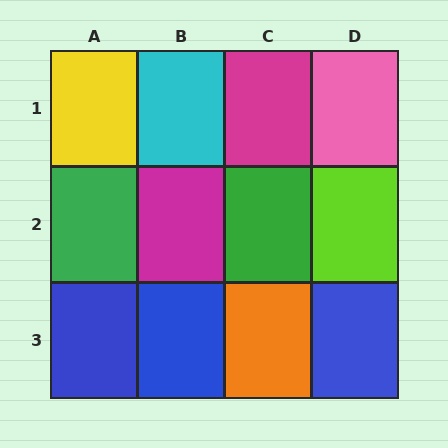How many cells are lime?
1 cell is lime.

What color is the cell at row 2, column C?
Green.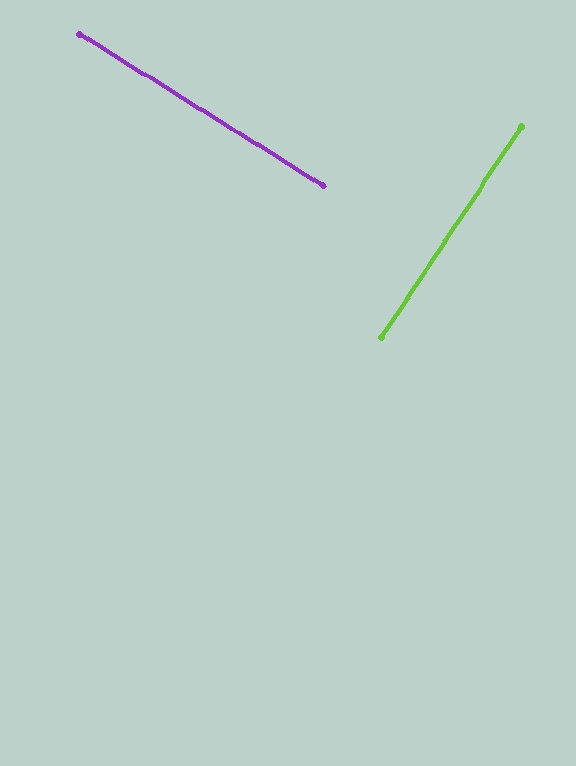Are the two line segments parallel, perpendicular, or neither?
Perpendicular — they meet at approximately 89°.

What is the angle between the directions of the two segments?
Approximately 89 degrees.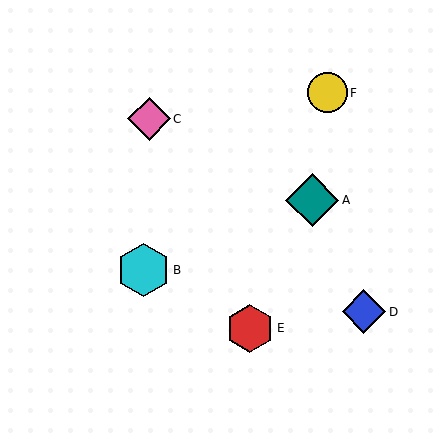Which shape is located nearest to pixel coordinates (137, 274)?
The cyan hexagon (labeled B) at (143, 270) is nearest to that location.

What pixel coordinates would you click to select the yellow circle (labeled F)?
Click at (327, 93) to select the yellow circle F.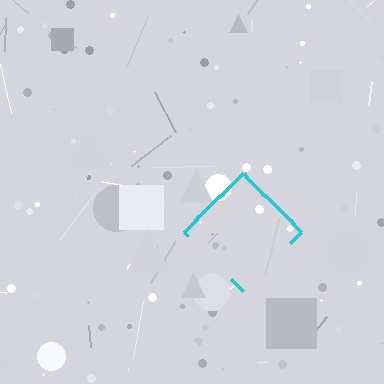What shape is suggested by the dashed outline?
The dashed outline suggests a diamond.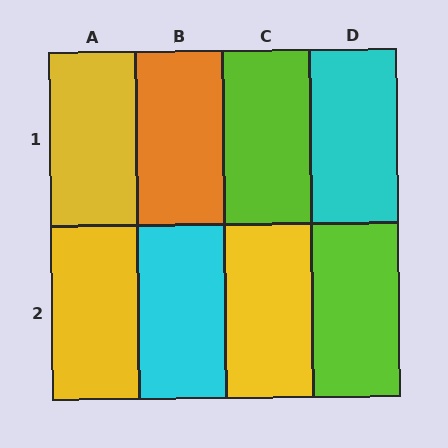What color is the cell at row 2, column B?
Cyan.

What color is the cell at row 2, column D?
Lime.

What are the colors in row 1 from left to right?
Yellow, orange, lime, cyan.